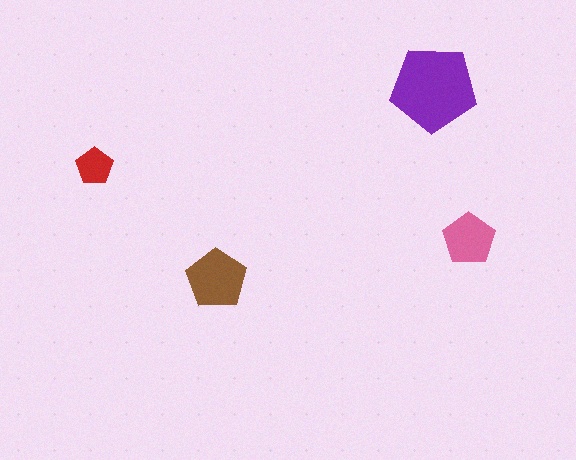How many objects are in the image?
There are 4 objects in the image.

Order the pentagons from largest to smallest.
the purple one, the brown one, the pink one, the red one.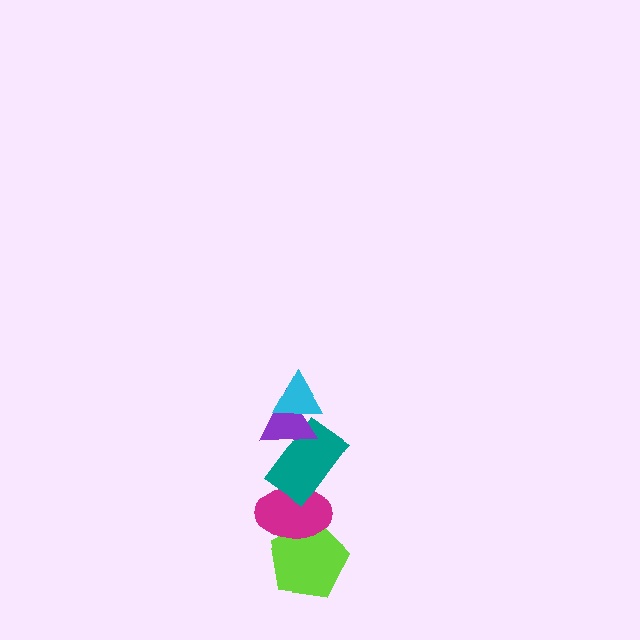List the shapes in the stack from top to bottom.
From top to bottom: the cyan triangle, the purple triangle, the teal rectangle, the magenta ellipse, the lime pentagon.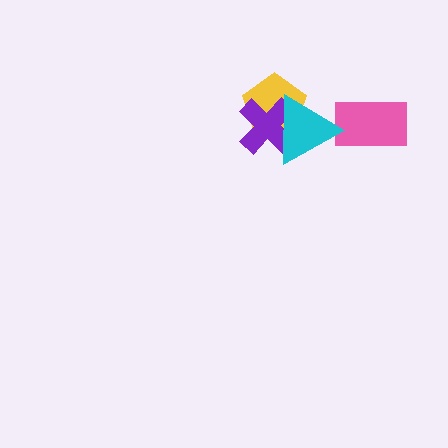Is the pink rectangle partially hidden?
Yes, it is partially covered by another shape.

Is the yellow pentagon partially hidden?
Yes, it is partially covered by another shape.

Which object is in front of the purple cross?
The cyan triangle is in front of the purple cross.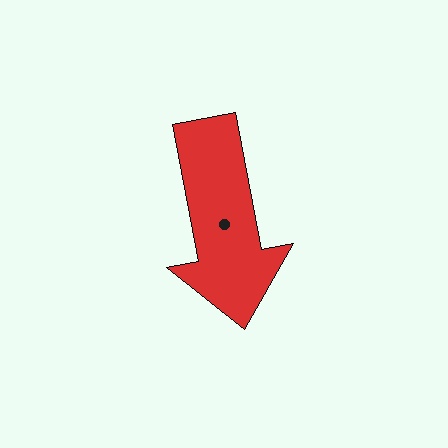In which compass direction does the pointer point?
South.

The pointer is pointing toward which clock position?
Roughly 6 o'clock.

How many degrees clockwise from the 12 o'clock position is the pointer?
Approximately 169 degrees.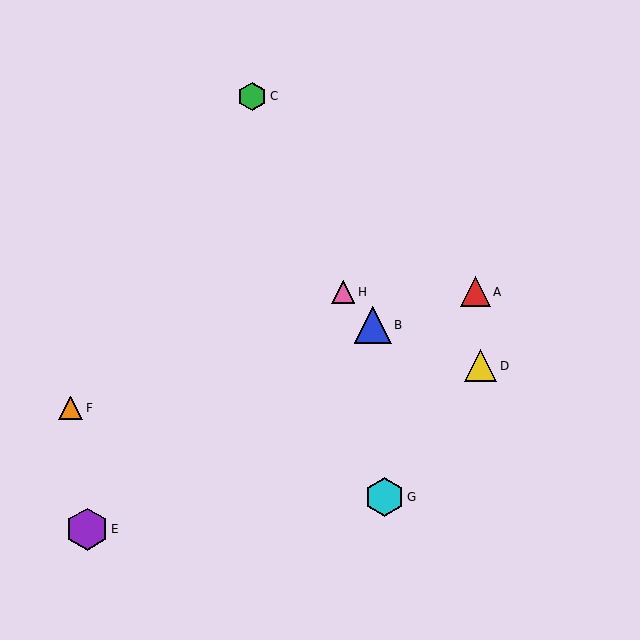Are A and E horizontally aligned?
No, A is at y≈292 and E is at y≈529.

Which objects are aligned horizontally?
Objects A, H are aligned horizontally.